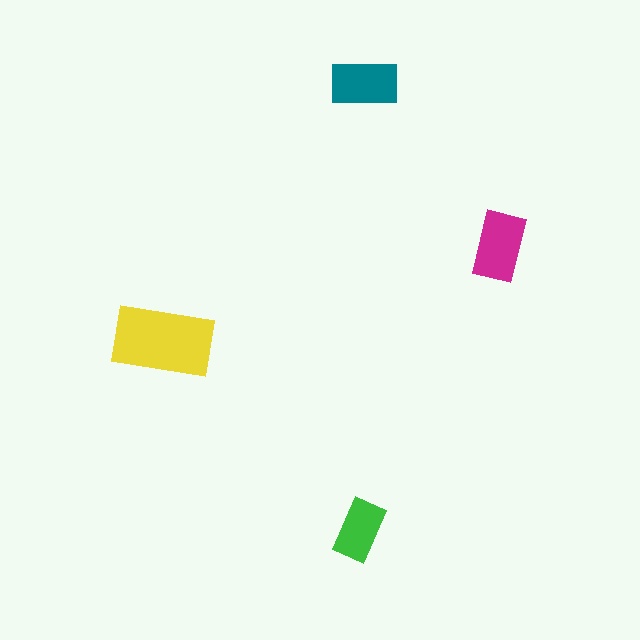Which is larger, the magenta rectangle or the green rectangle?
The magenta one.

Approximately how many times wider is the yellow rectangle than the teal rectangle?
About 1.5 times wider.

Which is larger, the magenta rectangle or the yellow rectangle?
The yellow one.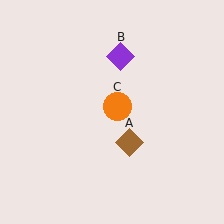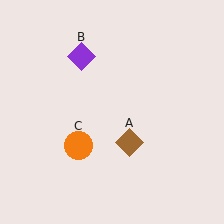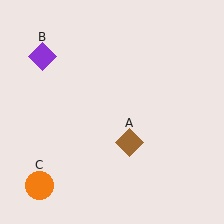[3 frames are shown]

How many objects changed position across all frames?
2 objects changed position: purple diamond (object B), orange circle (object C).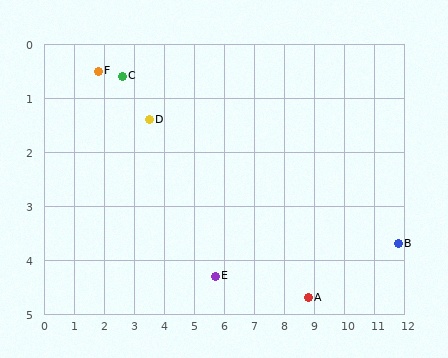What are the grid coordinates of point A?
Point A is at approximately (8.8, 4.7).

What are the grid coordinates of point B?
Point B is at approximately (11.8, 3.7).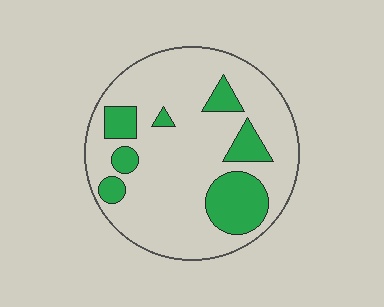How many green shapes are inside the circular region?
7.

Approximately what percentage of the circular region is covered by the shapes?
Approximately 20%.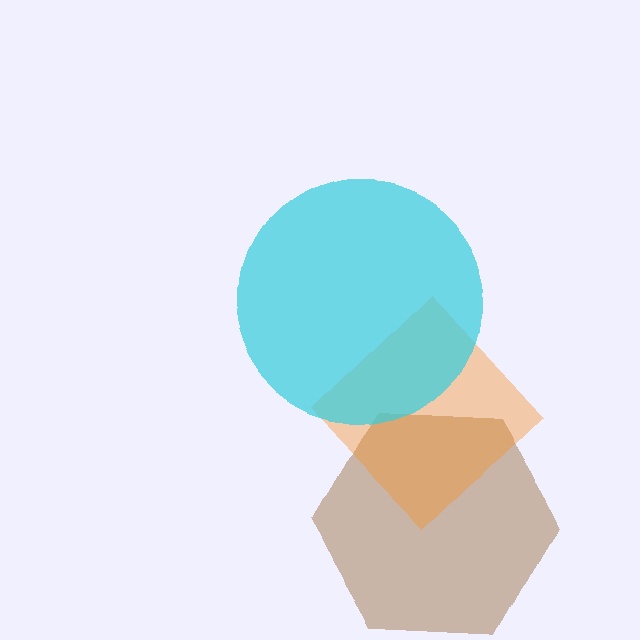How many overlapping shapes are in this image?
There are 3 overlapping shapes in the image.